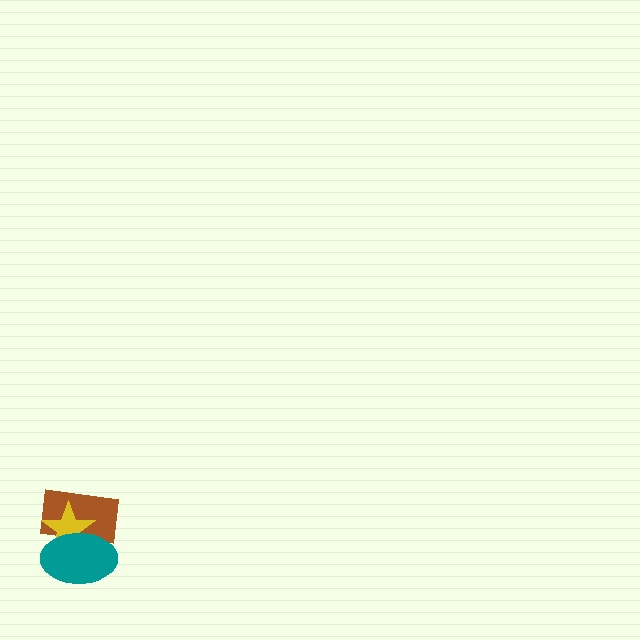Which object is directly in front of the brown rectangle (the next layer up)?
The yellow star is directly in front of the brown rectangle.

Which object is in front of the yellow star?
The teal ellipse is in front of the yellow star.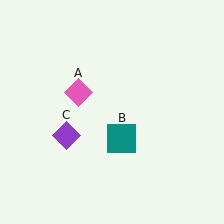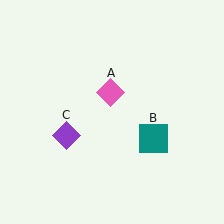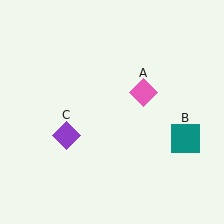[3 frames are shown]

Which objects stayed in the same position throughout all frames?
Purple diamond (object C) remained stationary.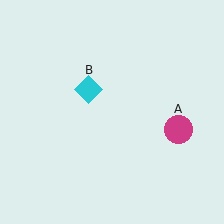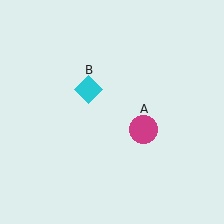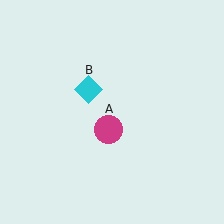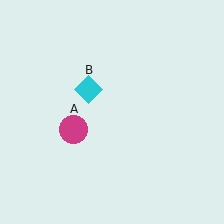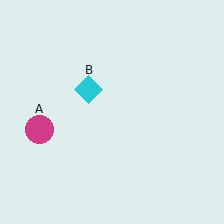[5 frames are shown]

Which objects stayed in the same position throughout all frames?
Cyan diamond (object B) remained stationary.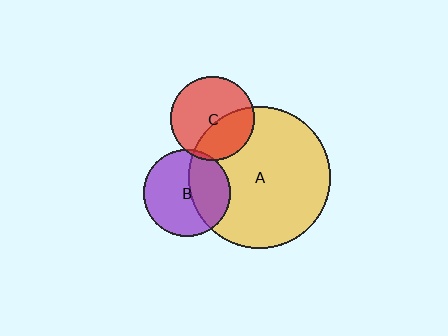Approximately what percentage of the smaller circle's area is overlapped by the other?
Approximately 40%.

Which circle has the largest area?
Circle A (yellow).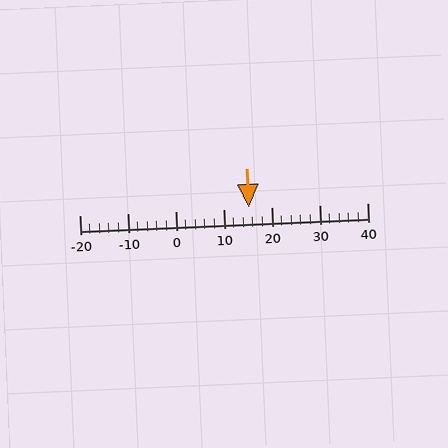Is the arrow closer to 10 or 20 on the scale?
The arrow is closer to 20.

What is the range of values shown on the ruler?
The ruler shows values from -20 to 40.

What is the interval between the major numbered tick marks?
The major tick marks are spaced 10 units apart.